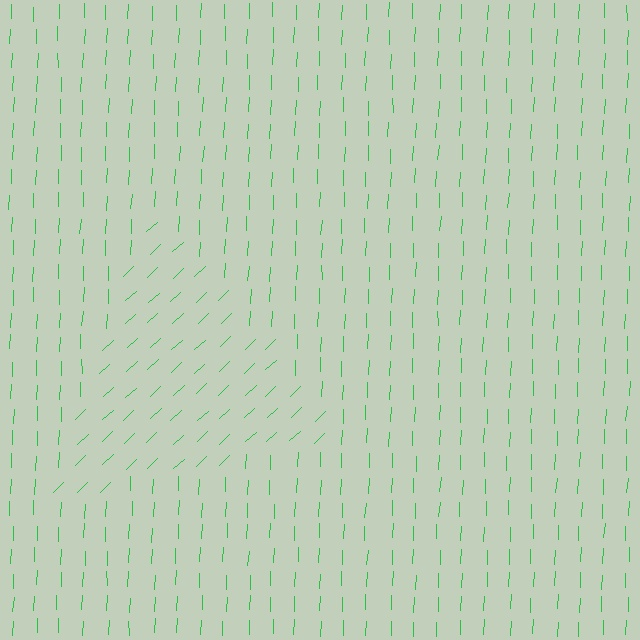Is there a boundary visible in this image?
Yes, there is a texture boundary formed by a change in line orientation.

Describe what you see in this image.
The image is filled with small green line segments. A triangle region in the image has lines oriented differently from the surrounding lines, creating a visible texture boundary.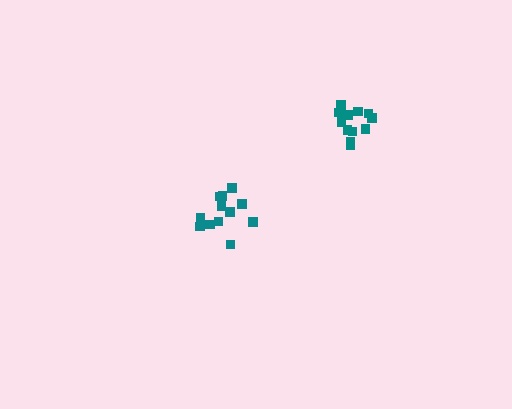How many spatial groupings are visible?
There are 2 spatial groupings.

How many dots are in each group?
Group 1: 12 dots, Group 2: 12 dots (24 total).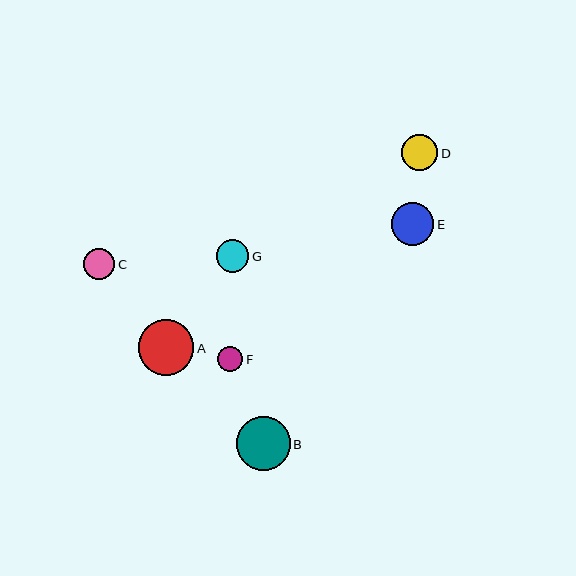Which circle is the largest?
Circle A is the largest with a size of approximately 56 pixels.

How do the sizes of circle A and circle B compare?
Circle A and circle B are approximately the same size.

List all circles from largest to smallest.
From largest to smallest: A, B, E, D, G, C, F.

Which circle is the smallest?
Circle F is the smallest with a size of approximately 25 pixels.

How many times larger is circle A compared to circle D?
Circle A is approximately 1.5 times the size of circle D.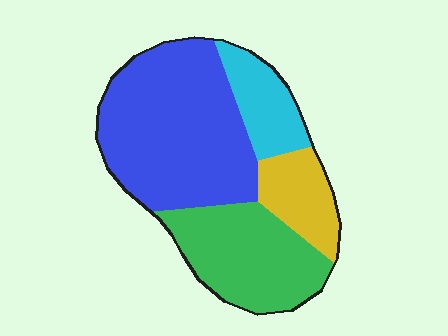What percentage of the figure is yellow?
Yellow takes up less than a sixth of the figure.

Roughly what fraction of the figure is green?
Green takes up about one quarter (1/4) of the figure.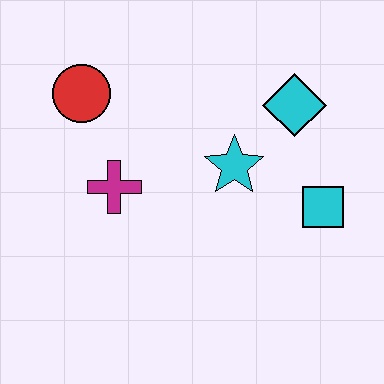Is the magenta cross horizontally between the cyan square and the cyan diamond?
No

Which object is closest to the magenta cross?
The red circle is closest to the magenta cross.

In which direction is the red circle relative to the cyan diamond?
The red circle is to the left of the cyan diamond.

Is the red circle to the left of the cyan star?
Yes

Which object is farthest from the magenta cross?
The cyan square is farthest from the magenta cross.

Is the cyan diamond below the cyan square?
No